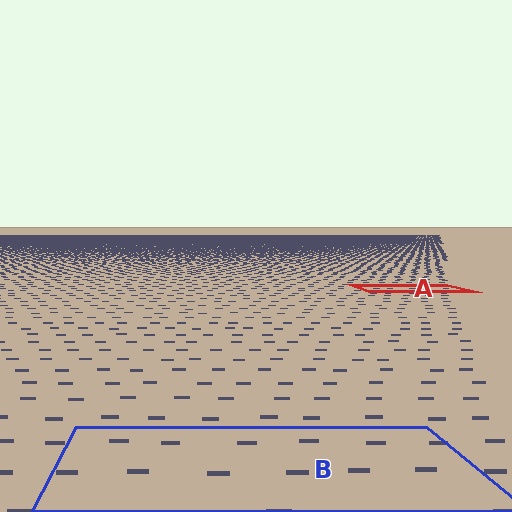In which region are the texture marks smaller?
The texture marks are smaller in region A, because it is farther away.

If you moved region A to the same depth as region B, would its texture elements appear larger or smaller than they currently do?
They would appear larger. At a closer depth, the same texture elements are projected at a bigger on-screen size.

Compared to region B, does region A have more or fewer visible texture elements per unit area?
Region A has more texture elements per unit area — they are packed more densely because it is farther away.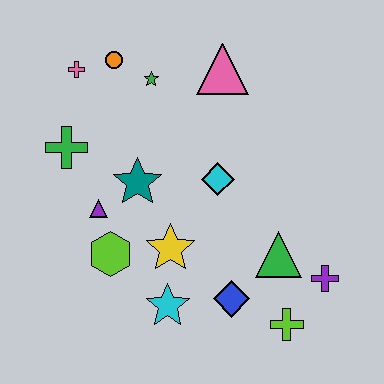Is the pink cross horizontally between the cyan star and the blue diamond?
No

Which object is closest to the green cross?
The purple triangle is closest to the green cross.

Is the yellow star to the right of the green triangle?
No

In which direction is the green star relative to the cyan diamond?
The green star is above the cyan diamond.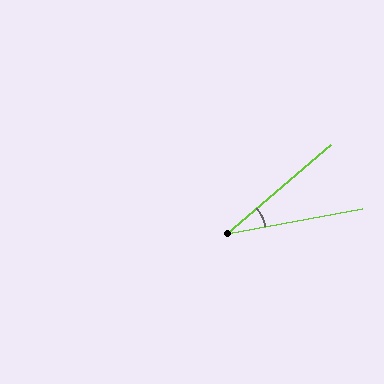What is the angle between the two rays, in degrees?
Approximately 30 degrees.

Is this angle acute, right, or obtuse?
It is acute.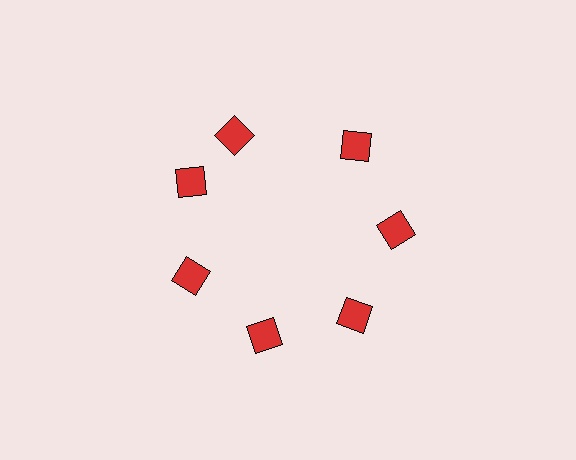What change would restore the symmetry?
The symmetry would be restored by rotating it back into even spacing with its neighbors so that all 7 squares sit at equal angles and equal distance from the center.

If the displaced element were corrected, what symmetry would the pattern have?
It would have 7-fold rotational symmetry — the pattern would map onto itself every 51 degrees.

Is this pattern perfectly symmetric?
No. The 7 red squares are arranged in a ring, but one element near the 12 o'clock position is rotated out of alignment along the ring, breaking the 7-fold rotational symmetry.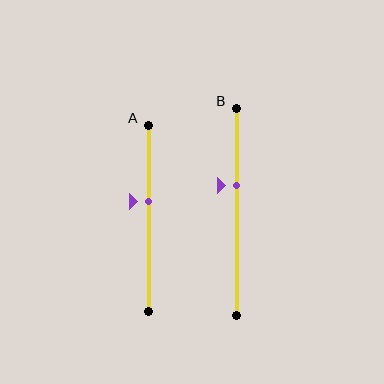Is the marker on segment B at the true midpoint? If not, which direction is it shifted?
No, the marker on segment B is shifted upward by about 13% of the segment length.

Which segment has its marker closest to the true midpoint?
Segment A has its marker closest to the true midpoint.